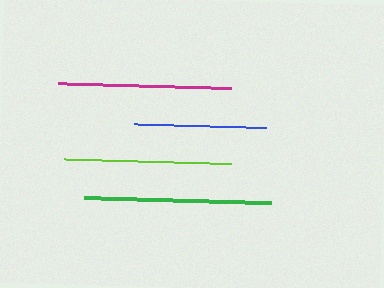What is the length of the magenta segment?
The magenta segment is approximately 173 pixels long.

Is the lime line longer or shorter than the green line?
The green line is longer than the lime line.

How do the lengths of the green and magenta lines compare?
The green and magenta lines are approximately the same length.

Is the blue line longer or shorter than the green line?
The green line is longer than the blue line.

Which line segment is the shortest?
The blue line is the shortest at approximately 132 pixels.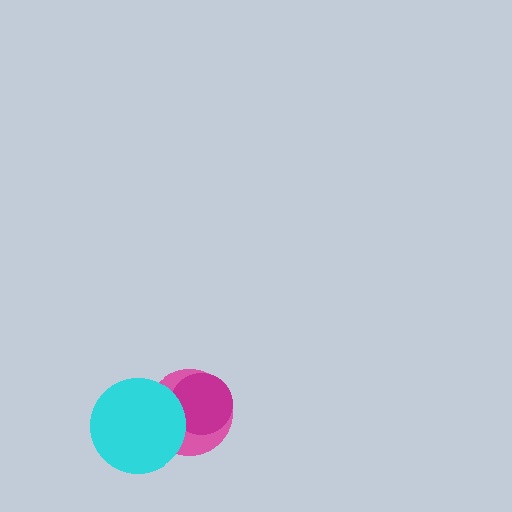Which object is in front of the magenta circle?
The cyan circle is in front of the magenta circle.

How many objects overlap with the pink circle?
2 objects overlap with the pink circle.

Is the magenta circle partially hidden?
Yes, it is partially covered by another shape.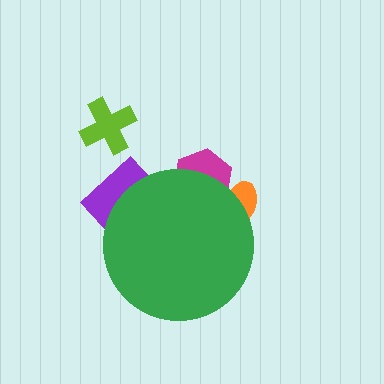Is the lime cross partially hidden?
No, the lime cross is fully visible.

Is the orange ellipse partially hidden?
Yes, the orange ellipse is partially hidden behind the green circle.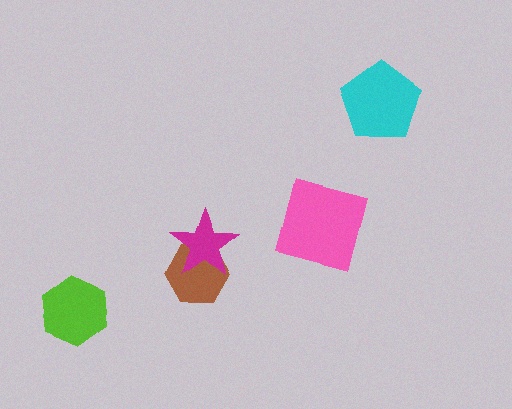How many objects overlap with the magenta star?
1 object overlaps with the magenta star.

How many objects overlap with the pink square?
0 objects overlap with the pink square.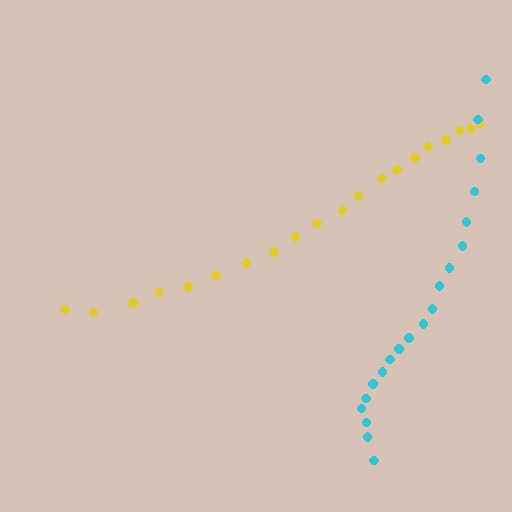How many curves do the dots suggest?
There are 2 distinct paths.